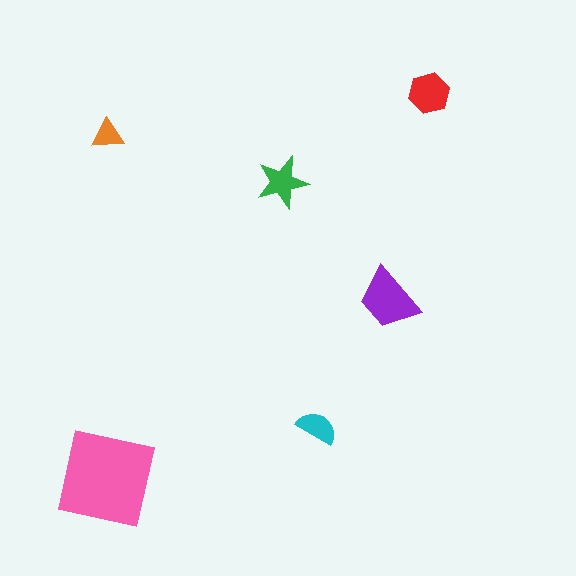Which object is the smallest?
The orange triangle.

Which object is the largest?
The pink square.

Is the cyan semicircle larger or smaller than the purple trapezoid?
Smaller.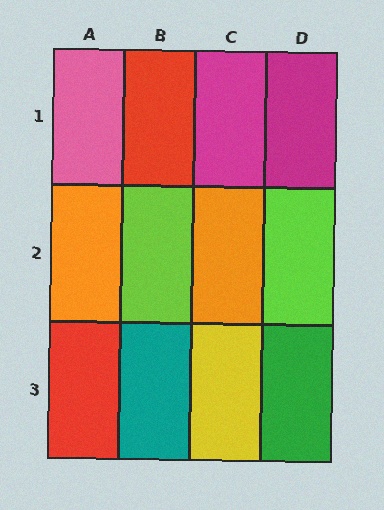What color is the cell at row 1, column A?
Pink.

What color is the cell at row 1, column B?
Red.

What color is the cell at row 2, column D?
Lime.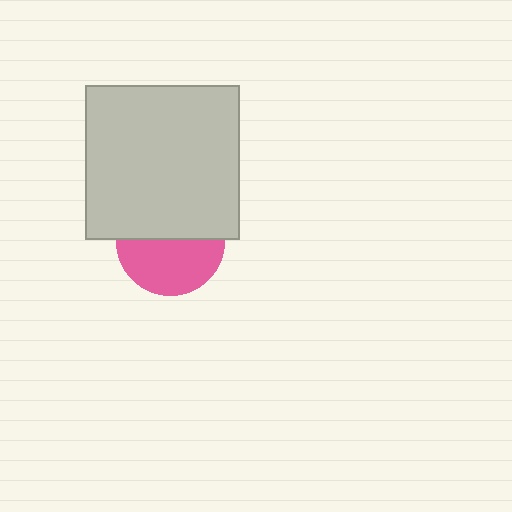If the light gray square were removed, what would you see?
You would see the complete pink circle.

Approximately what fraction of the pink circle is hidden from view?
Roughly 48% of the pink circle is hidden behind the light gray square.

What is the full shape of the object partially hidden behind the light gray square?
The partially hidden object is a pink circle.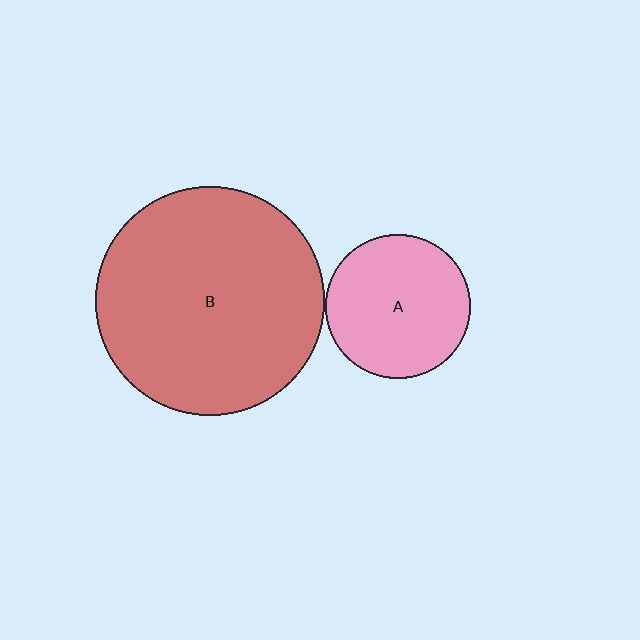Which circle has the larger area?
Circle B (red).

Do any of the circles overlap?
No, none of the circles overlap.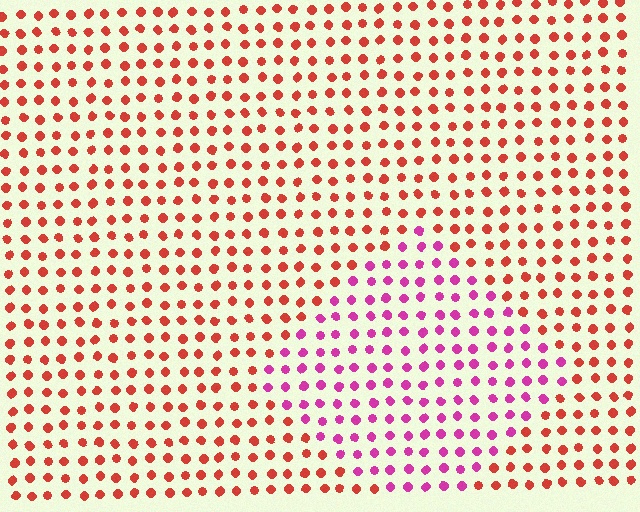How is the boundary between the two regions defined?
The boundary is defined purely by a slight shift in hue (about 47 degrees). Spacing, size, and orientation are identical on both sides.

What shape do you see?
I see a diamond.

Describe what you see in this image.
The image is filled with small red elements in a uniform arrangement. A diamond-shaped region is visible where the elements are tinted to a slightly different hue, forming a subtle color boundary.